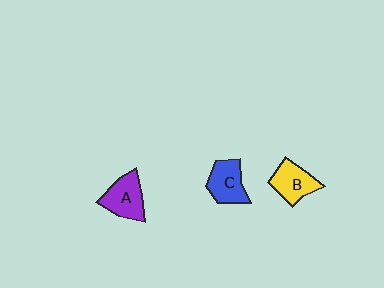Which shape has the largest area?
Shape A (purple).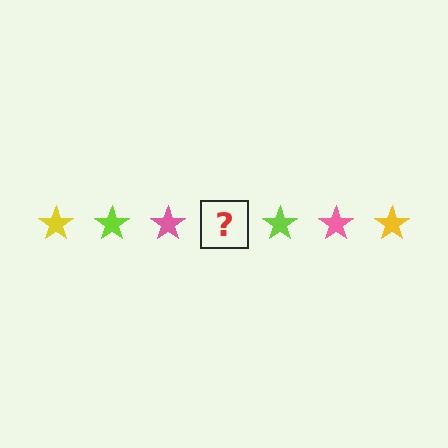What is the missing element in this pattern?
The missing element is a yellow star.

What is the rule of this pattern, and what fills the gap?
The rule is that the pattern cycles through yellow, lime, pink stars. The gap should be filled with a yellow star.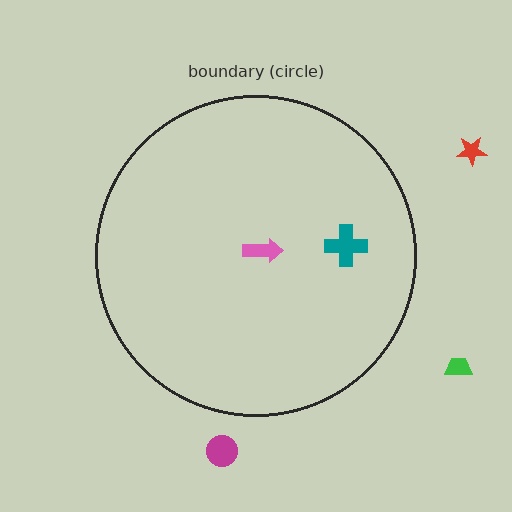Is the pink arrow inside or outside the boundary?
Inside.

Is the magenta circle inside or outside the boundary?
Outside.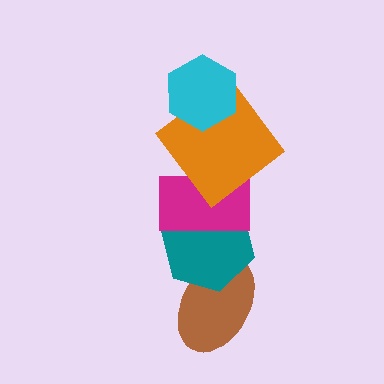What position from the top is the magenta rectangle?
The magenta rectangle is 3rd from the top.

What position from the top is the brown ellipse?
The brown ellipse is 5th from the top.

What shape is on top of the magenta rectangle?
The orange diamond is on top of the magenta rectangle.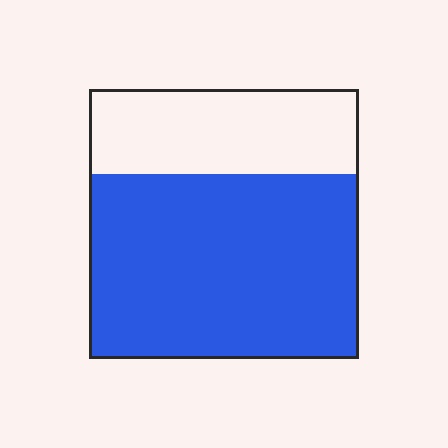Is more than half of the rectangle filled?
Yes.